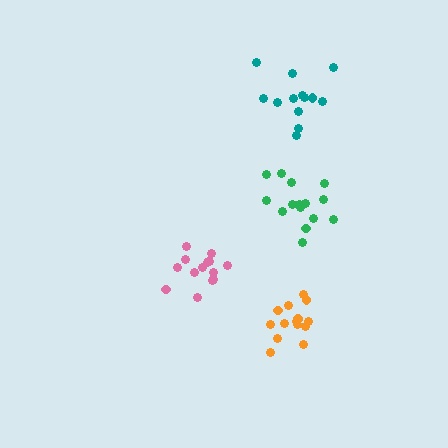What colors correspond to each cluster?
The clusters are colored: teal, pink, orange, green.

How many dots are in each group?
Group 1: 13 dots, Group 2: 15 dots, Group 3: 16 dots, Group 4: 15 dots (59 total).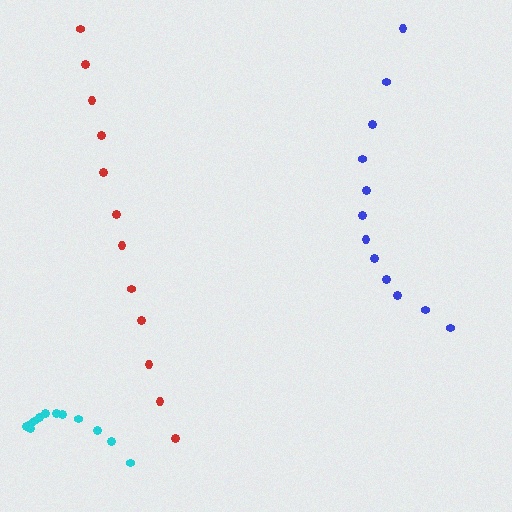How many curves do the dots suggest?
There are 3 distinct paths.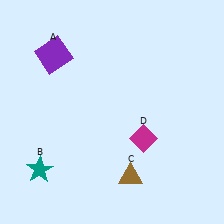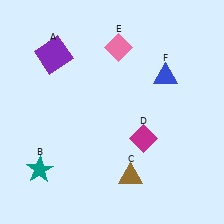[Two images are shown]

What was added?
A pink diamond (E), a blue triangle (F) were added in Image 2.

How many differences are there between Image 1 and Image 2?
There are 2 differences between the two images.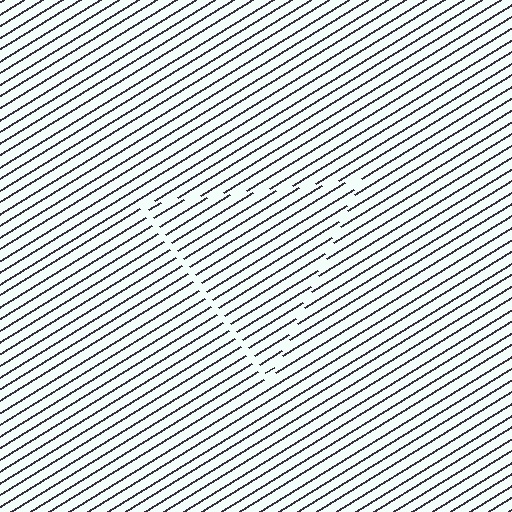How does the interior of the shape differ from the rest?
The interior of the shape contains the same grating, shifted by half a period — the contour is defined by the phase discontinuity where line-ends from the inner and outer gratings abut.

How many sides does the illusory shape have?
3 sides — the line-ends trace a triangle.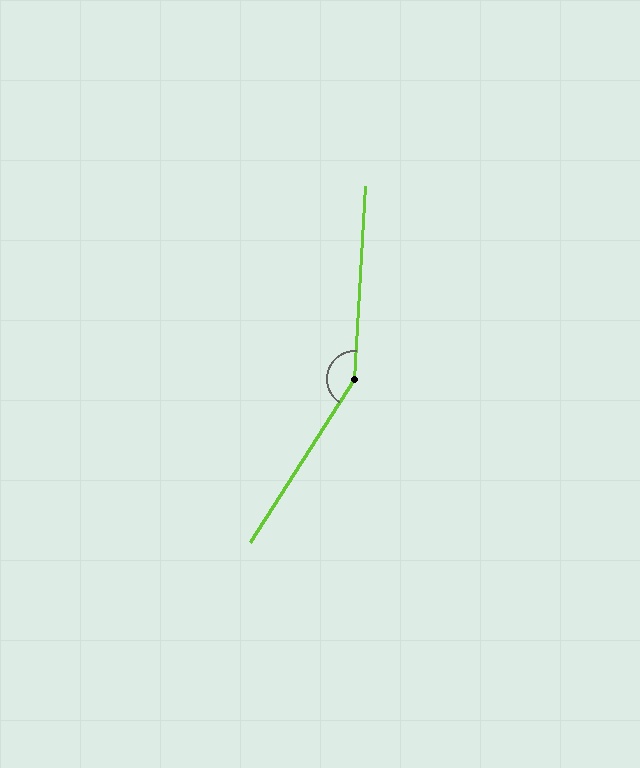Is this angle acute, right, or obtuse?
It is obtuse.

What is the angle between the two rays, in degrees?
Approximately 151 degrees.